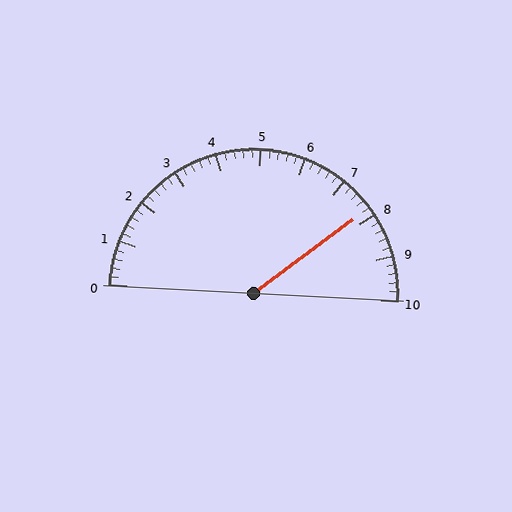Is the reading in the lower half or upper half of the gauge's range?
The reading is in the upper half of the range (0 to 10).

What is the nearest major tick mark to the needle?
The nearest major tick mark is 8.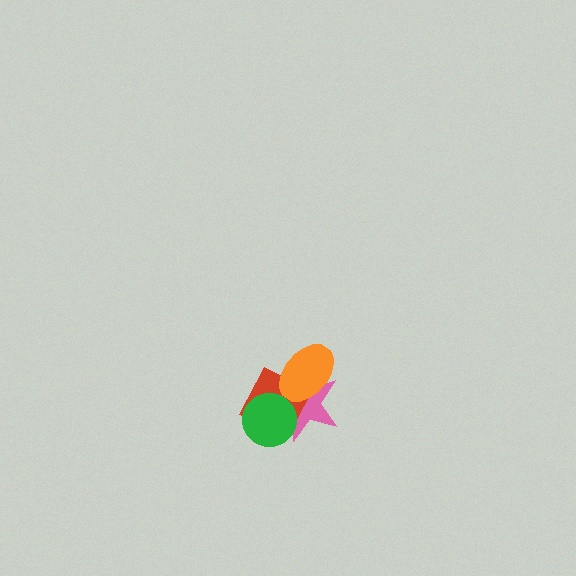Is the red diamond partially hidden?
Yes, it is partially covered by another shape.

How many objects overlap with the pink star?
3 objects overlap with the pink star.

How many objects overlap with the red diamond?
3 objects overlap with the red diamond.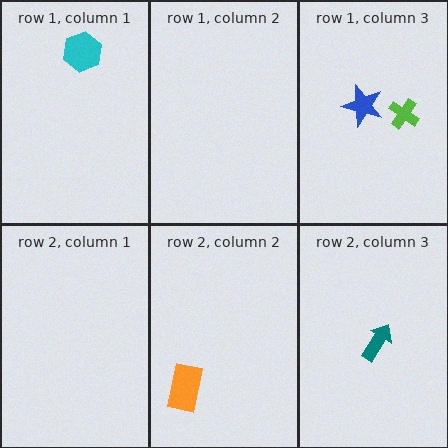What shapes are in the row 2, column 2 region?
The orange rectangle.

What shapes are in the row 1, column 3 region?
The lime cross, the blue star.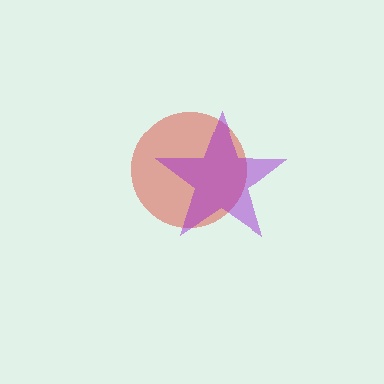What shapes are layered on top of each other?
The layered shapes are: a red circle, a purple star.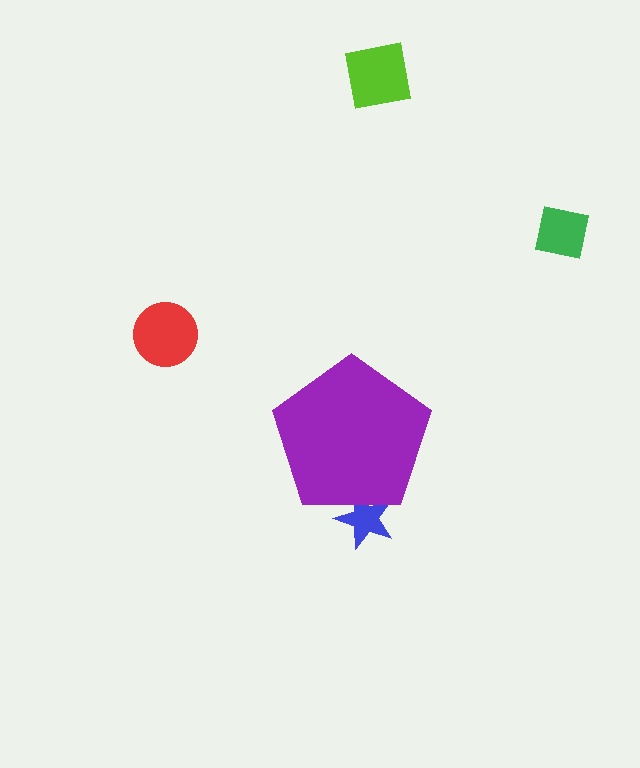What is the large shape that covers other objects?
A purple pentagon.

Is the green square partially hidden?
No, the green square is fully visible.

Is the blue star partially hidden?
Yes, the blue star is partially hidden behind the purple pentagon.